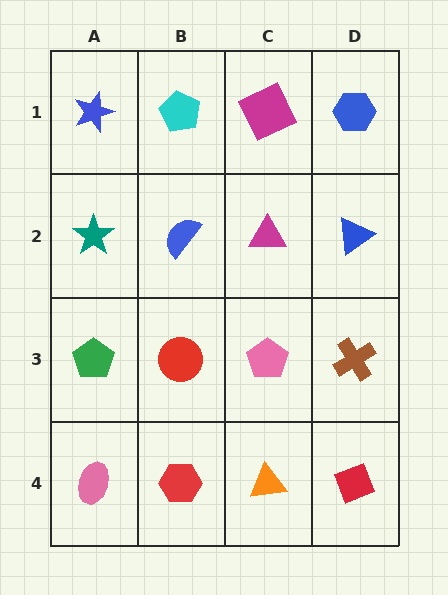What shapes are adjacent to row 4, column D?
A brown cross (row 3, column D), an orange triangle (row 4, column C).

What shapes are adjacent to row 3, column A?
A teal star (row 2, column A), a pink ellipse (row 4, column A), a red circle (row 3, column B).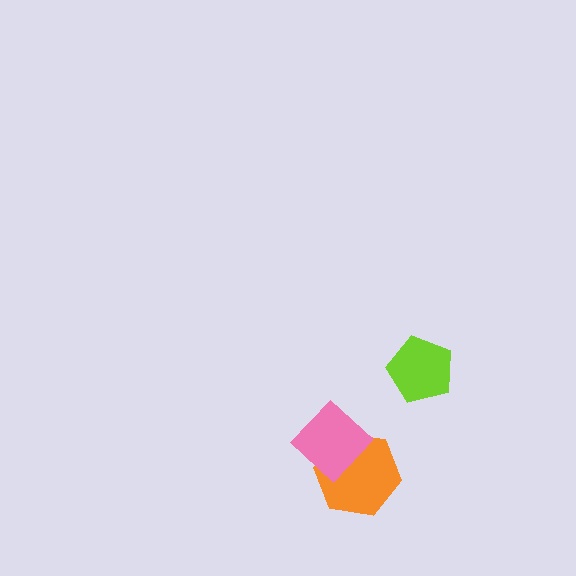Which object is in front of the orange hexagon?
The pink diamond is in front of the orange hexagon.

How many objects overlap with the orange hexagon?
1 object overlaps with the orange hexagon.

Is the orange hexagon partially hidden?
Yes, it is partially covered by another shape.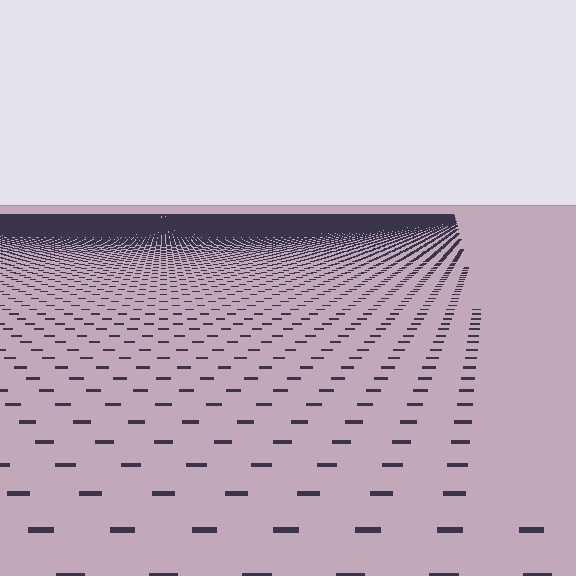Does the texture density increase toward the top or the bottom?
Density increases toward the top.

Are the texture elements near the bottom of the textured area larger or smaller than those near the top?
Larger. Near the bottom, elements are closer to the viewer and appear at a bigger on-screen size.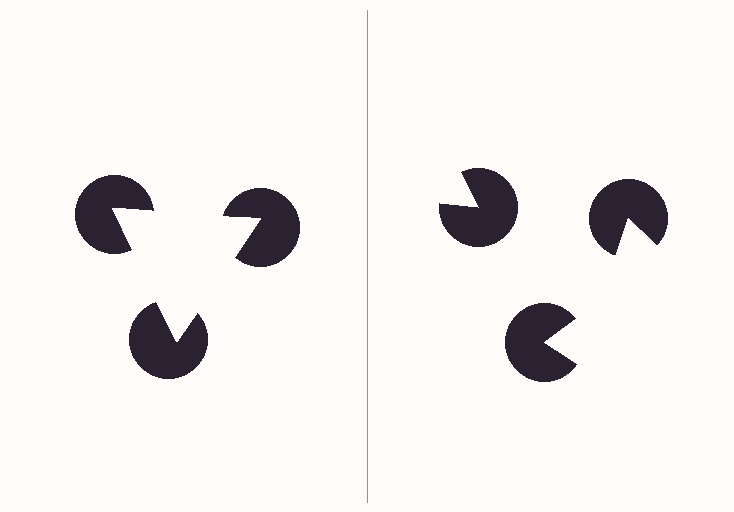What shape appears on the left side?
An illusory triangle.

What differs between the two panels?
The pac-man discs are positioned identically on both sides; only the wedge orientations differ. On the left they align to a triangle; on the right they are misaligned.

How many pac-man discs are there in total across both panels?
6 — 3 on each side.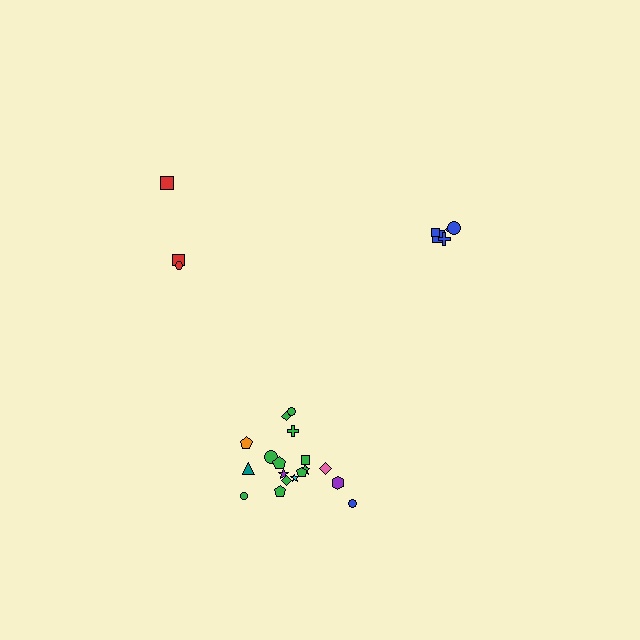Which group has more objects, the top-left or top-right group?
The top-right group.